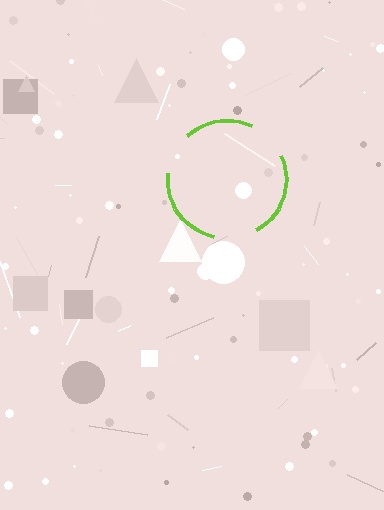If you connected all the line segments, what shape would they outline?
They would outline a circle.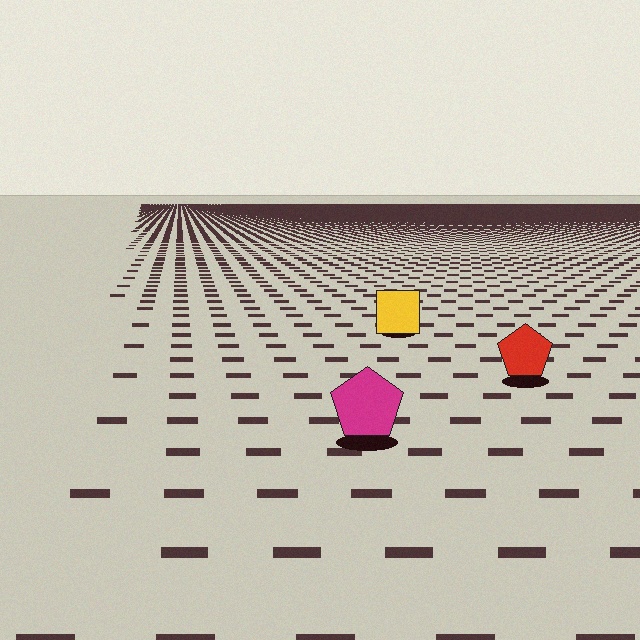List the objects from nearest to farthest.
From nearest to farthest: the magenta pentagon, the red pentagon, the yellow square.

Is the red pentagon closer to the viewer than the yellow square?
Yes. The red pentagon is closer — you can tell from the texture gradient: the ground texture is coarser near it.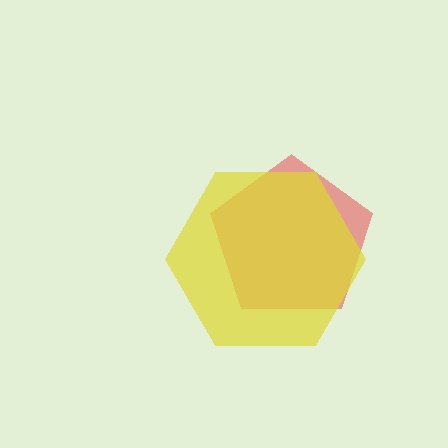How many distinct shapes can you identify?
There are 2 distinct shapes: a red pentagon, a yellow hexagon.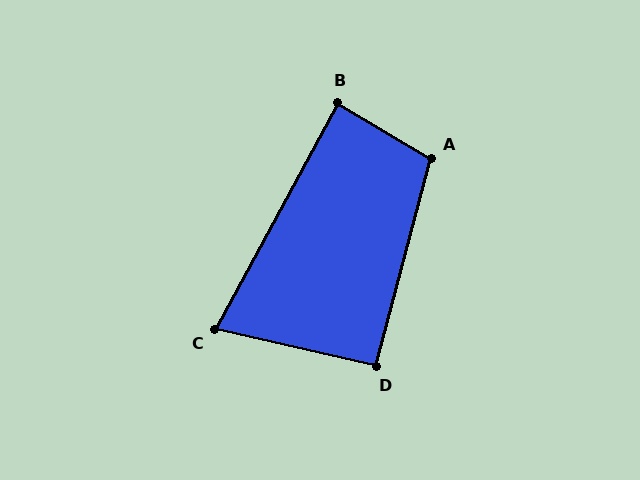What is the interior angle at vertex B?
Approximately 88 degrees (approximately right).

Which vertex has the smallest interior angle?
C, at approximately 74 degrees.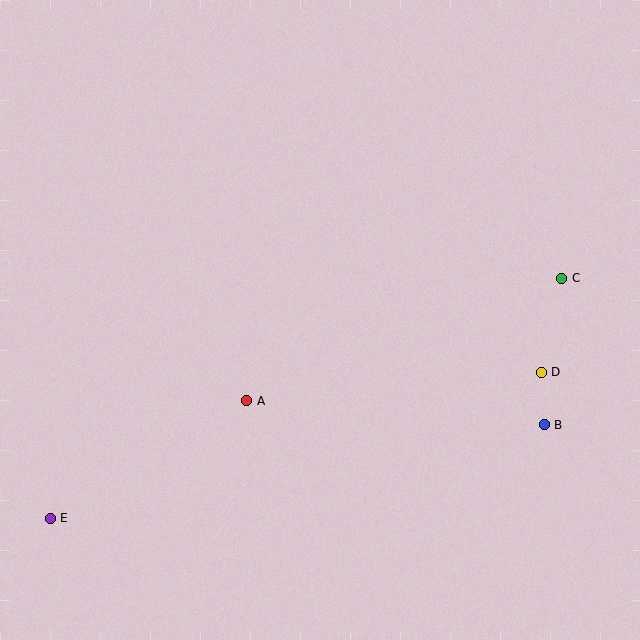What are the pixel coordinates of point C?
Point C is at (562, 278).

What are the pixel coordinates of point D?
Point D is at (541, 372).